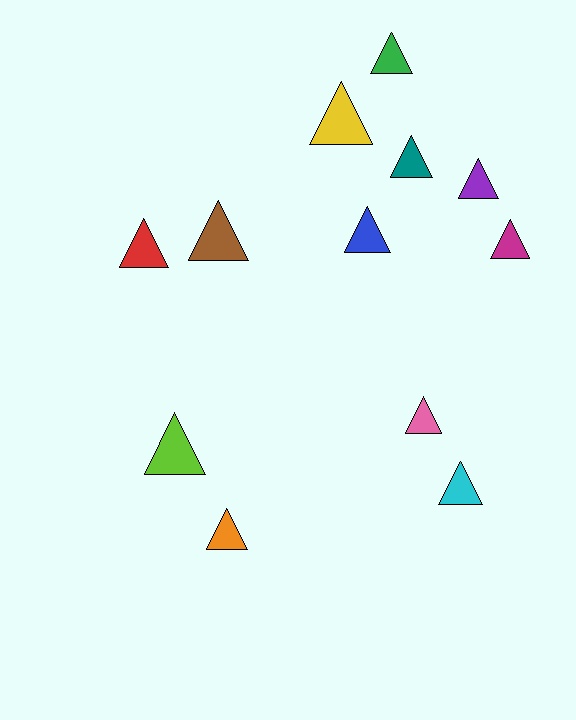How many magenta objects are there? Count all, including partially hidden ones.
There is 1 magenta object.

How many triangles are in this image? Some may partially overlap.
There are 12 triangles.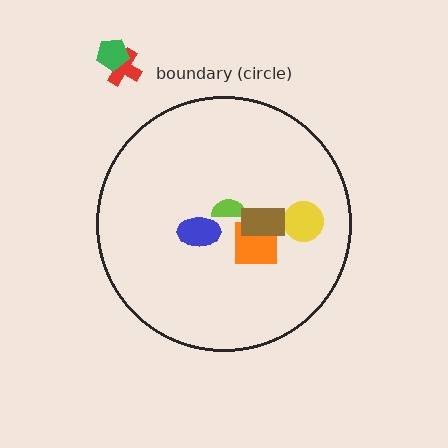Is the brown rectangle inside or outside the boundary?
Inside.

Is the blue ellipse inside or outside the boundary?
Inside.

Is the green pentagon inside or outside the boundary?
Outside.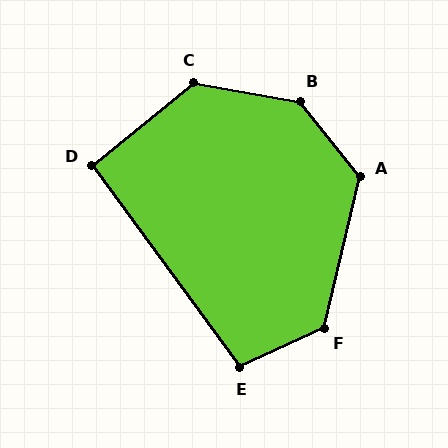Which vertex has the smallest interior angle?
D, at approximately 93 degrees.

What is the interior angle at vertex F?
Approximately 128 degrees (obtuse).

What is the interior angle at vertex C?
Approximately 131 degrees (obtuse).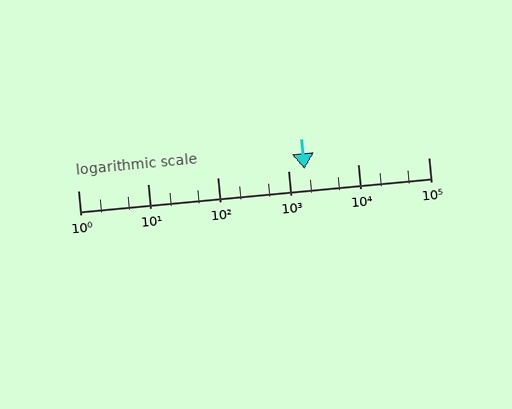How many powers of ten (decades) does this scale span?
The scale spans 5 decades, from 1 to 100000.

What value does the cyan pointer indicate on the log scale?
The pointer indicates approximately 1700.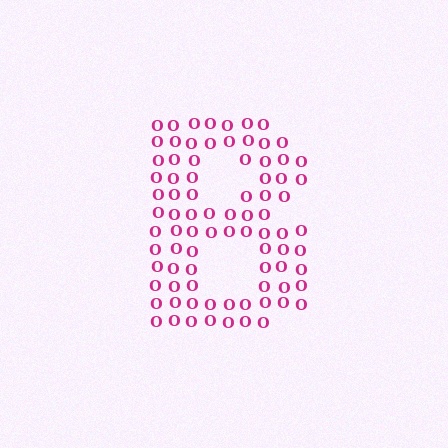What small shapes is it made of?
It is made of small letter O's.